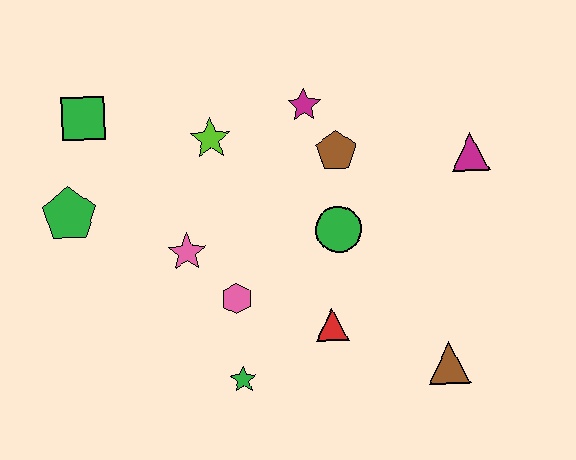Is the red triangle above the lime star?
No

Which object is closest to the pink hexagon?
The pink star is closest to the pink hexagon.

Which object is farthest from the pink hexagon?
The magenta triangle is farthest from the pink hexagon.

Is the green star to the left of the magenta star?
Yes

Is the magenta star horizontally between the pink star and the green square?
No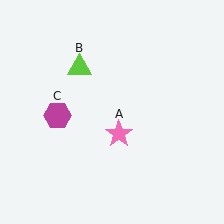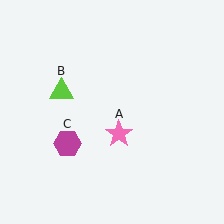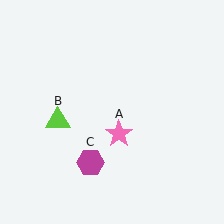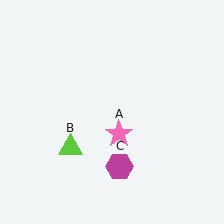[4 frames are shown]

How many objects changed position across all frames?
2 objects changed position: lime triangle (object B), magenta hexagon (object C).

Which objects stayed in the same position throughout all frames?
Pink star (object A) remained stationary.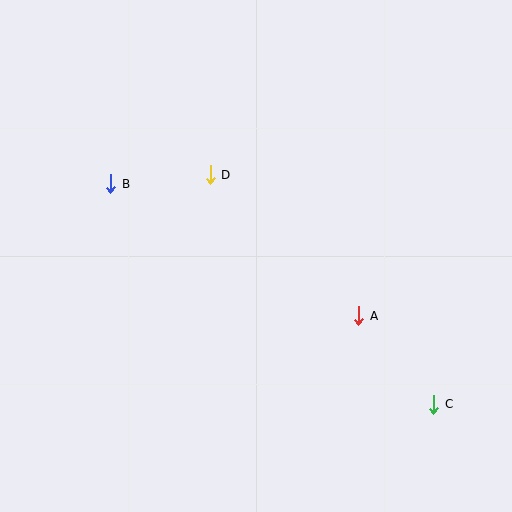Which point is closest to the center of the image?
Point D at (210, 175) is closest to the center.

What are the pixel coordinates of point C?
Point C is at (434, 404).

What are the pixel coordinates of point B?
Point B is at (111, 184).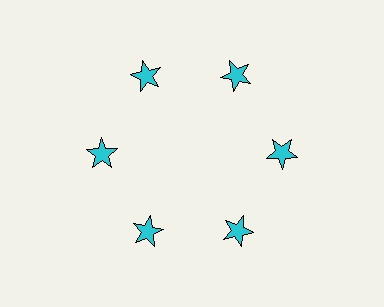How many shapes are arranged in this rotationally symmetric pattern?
There are 6 shapes, arranged in 6 groups of 1.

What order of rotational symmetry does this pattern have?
This pattern has 6-fold rotational symmetry.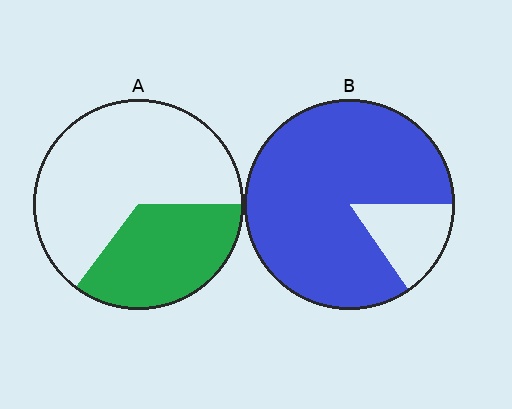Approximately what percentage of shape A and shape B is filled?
A is approximately 35% and B is approximately 85%.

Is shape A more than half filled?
No.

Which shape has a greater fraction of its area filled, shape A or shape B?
Shape B.